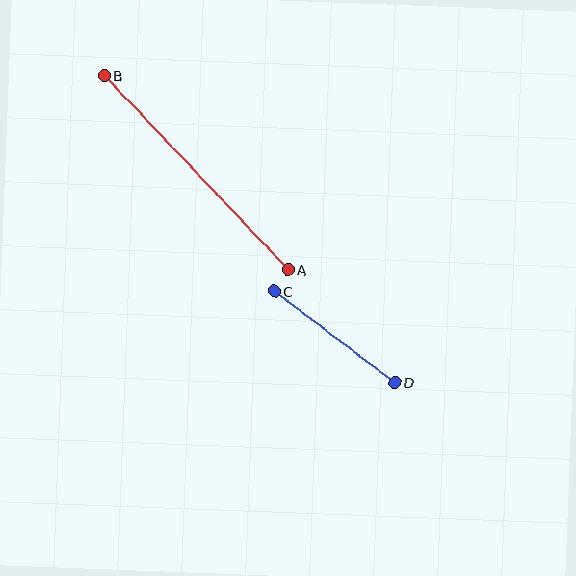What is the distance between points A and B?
The distance is approximately 267 pixels.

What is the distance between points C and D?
The distance is approximately 151 pixels.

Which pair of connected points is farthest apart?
Points A and B are farthest apart.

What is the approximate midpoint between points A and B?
The midpoint is at approximately (196, 173) pixels.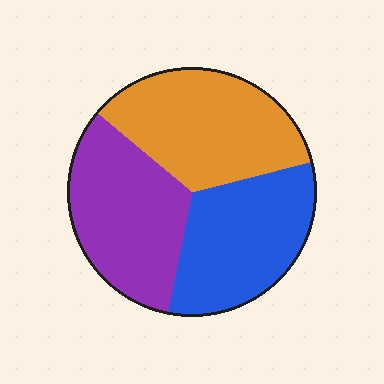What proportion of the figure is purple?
Purple covers around 35% of the figure.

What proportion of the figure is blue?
Blue covers roughly 30% of the figure.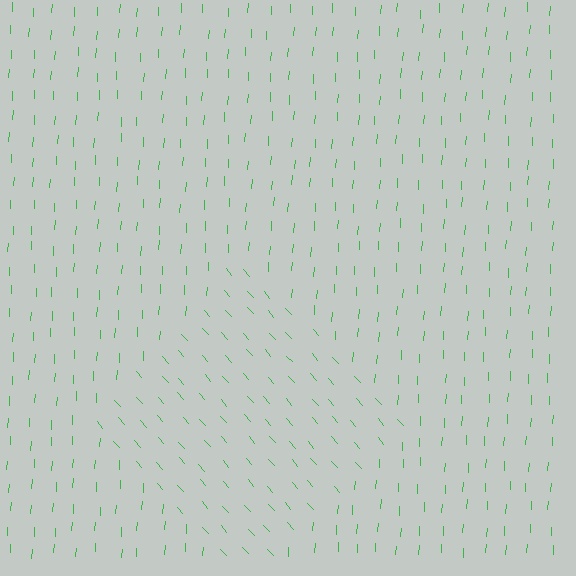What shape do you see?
I see a diamond.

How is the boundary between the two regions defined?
The boundary is defined purely by a change in line orientation (approximately 45 degrees difference). All lines are the same color and thickness.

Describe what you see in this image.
The image is filled with small green line segments. A diamond region in the image has lines oriented differently from the surrounding lines, creating a visible texture boundary.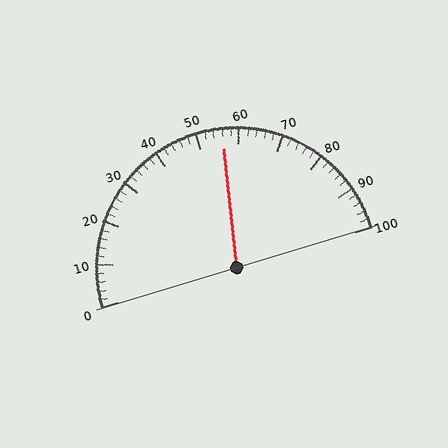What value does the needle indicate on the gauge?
The needle indicates approximately 56.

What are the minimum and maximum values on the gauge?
The gauge ranges from 0 to 100.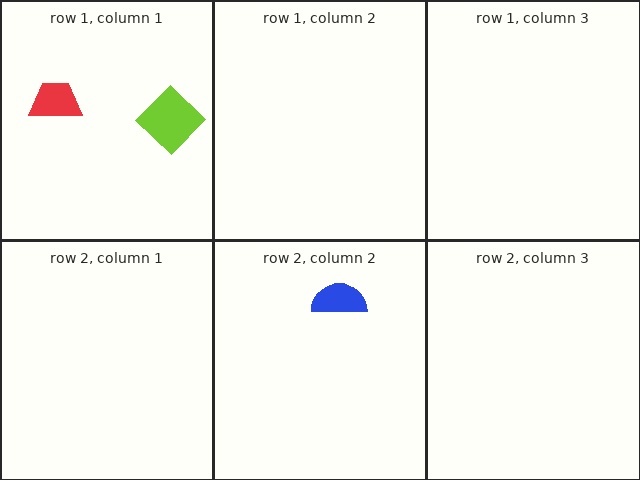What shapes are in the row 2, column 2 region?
The blue semicircle.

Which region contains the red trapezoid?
The row 1, column 1 region.